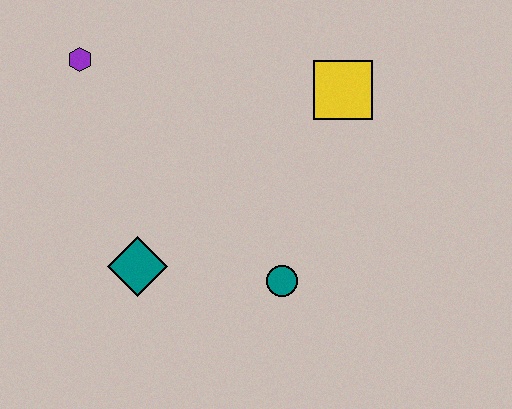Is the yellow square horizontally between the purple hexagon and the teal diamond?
No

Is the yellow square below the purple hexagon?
Yes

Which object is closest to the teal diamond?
The teal circle is closest to the teal diamond.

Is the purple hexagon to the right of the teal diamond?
No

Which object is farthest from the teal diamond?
The yellow square is farthest from the teal diamond.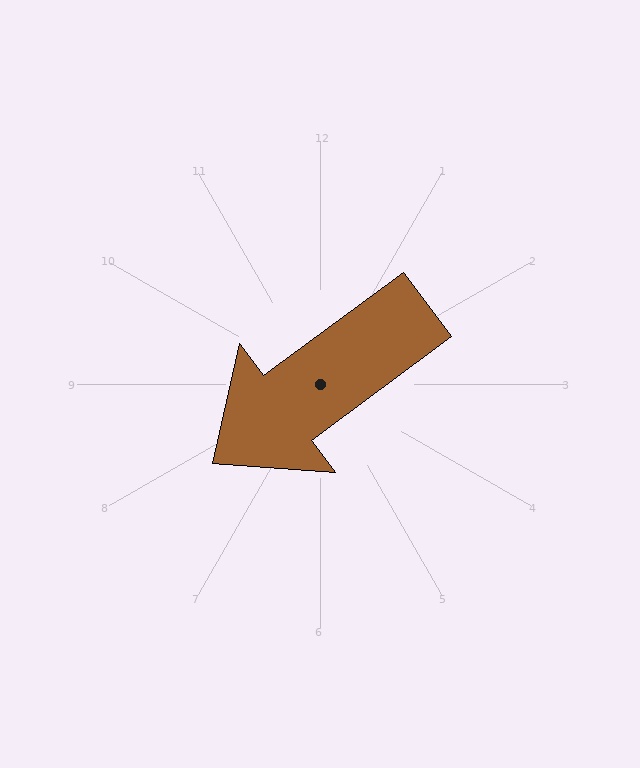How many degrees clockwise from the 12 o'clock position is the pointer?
Approximately 233 degrees.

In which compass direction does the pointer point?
Southwest.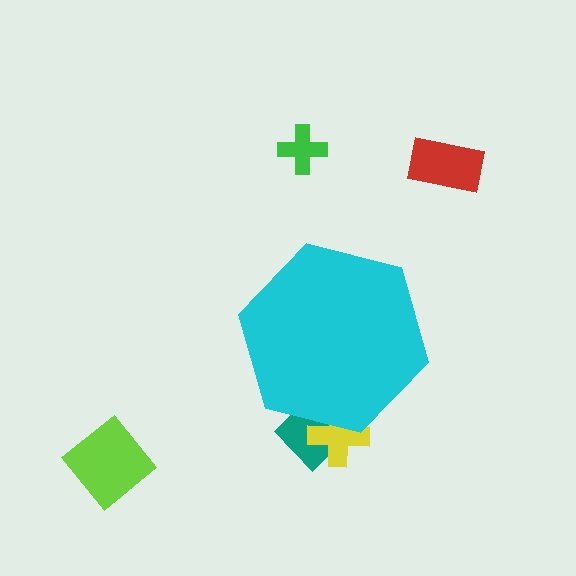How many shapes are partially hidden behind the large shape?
2 shapes are partially hidden.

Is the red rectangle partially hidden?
No, the red rectangle is fully visible.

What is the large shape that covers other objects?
A cyan hexagon.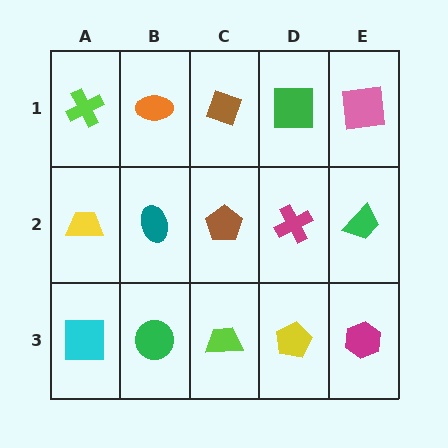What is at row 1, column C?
A brown diamond.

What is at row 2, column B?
A teal ellipse.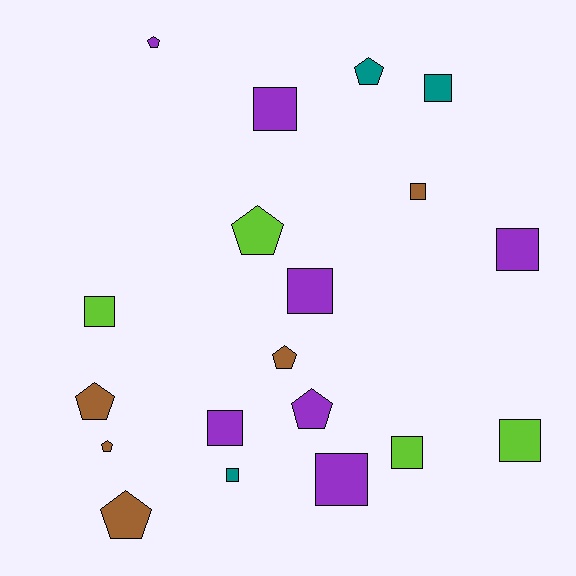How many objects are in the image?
There are 19 objects.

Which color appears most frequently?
Purple, with 7 objects.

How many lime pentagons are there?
There is 1 lime pentagon.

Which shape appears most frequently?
Square, with 11 objects.